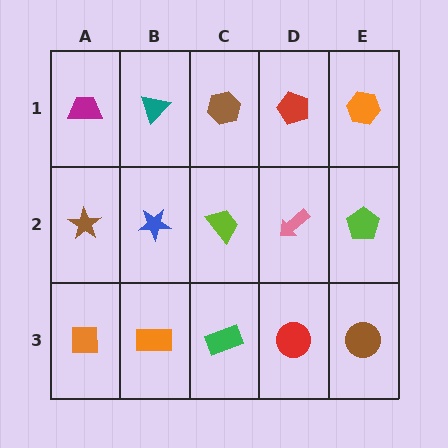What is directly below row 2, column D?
A red circle.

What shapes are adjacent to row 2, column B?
A teal triangle (row 1, column B), an orange rectangle (row 3, column B), a brown star (row 2, column A), a lime trapezoid (row 2, column C).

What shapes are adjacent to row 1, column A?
A brown star (row 2, column A), a teal triangle (row 1, column B).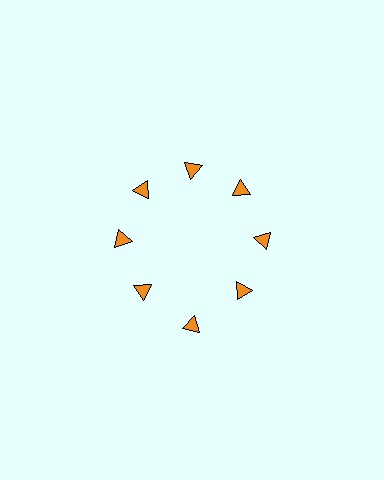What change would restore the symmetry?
The symmetry would be restored by moving it inward, back onto the ring so that all 8 triangles sit at equal angles and equal distance from the center.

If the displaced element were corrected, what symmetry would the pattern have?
It would have 8-fold rotational symmetry — the pattern would map onto itself every 45 degrees.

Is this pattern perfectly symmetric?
No. The 8 orange triangles are arranged in a ring, but one element near the 6 o'clock position is pushed outward from the center, breaking the 8-fold rotational symmetry.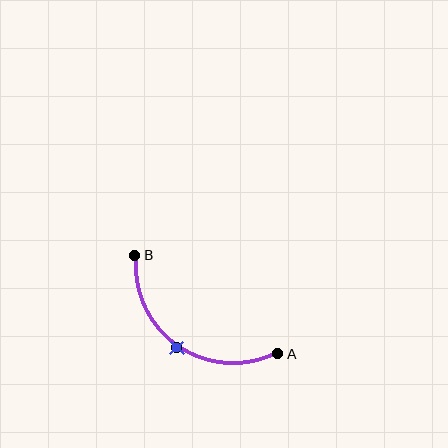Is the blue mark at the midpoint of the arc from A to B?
Yes. The blue mark lies on the arc at equal arc-length from both A and B — it is the arc midpoint.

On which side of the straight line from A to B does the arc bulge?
The arc bulges below and to the left of the straight line connecting A and B.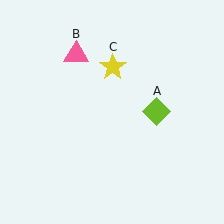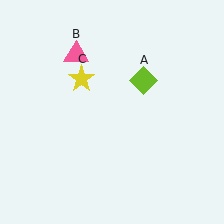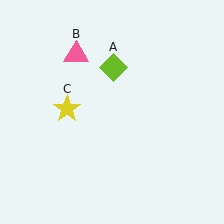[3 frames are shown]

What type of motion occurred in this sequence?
The lime diamond (object A), yellow star (object C) rotated counterclockwise around the center of the scene.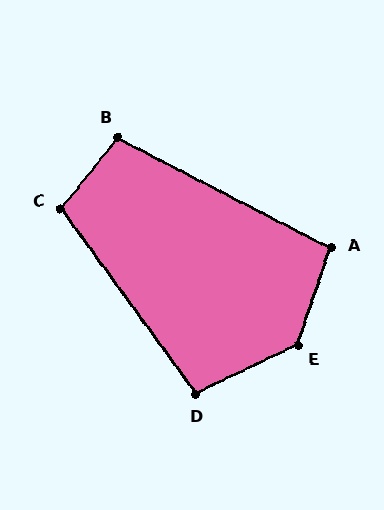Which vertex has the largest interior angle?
E, at approximately 134 degrees.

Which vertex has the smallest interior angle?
A, at approximately 99 degrees.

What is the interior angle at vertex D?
Approximately 101 degrees (obtuse).